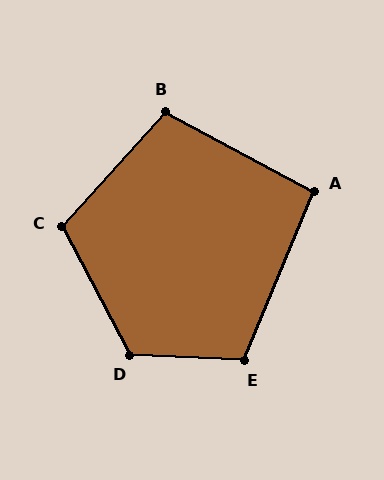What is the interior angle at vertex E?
Approximately 110 degrees (obtuse).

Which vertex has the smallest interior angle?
A, at approximately 96 degrees.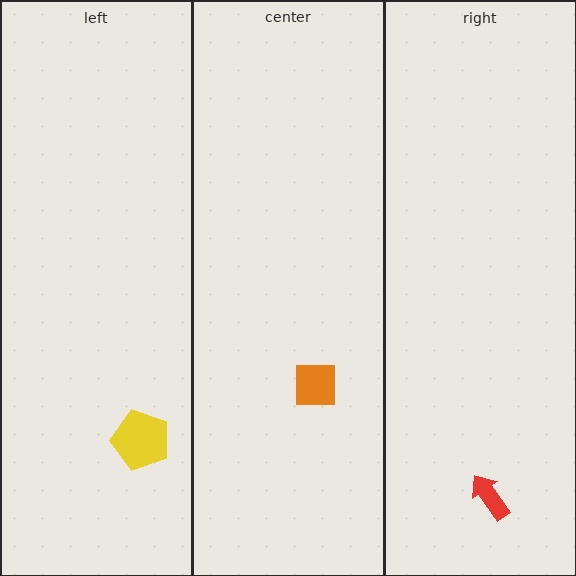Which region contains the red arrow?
The right region.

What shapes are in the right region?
The red arrow.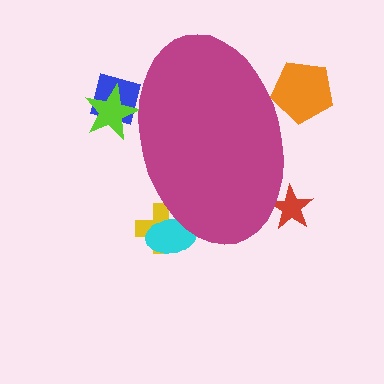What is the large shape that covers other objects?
A magenta ellipse.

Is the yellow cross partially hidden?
Yes, the yellow cross is partially hidden behind the magenta ellipse.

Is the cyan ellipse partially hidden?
Yes, the cyan ellipse is partially hidden behind the magenta ellipse.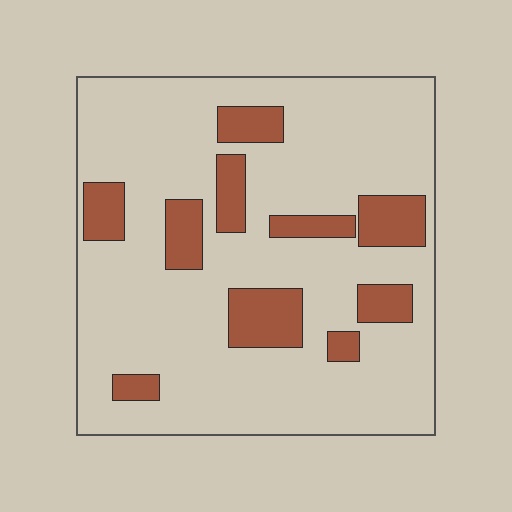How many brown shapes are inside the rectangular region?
10.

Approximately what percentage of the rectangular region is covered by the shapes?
Approximately 20%.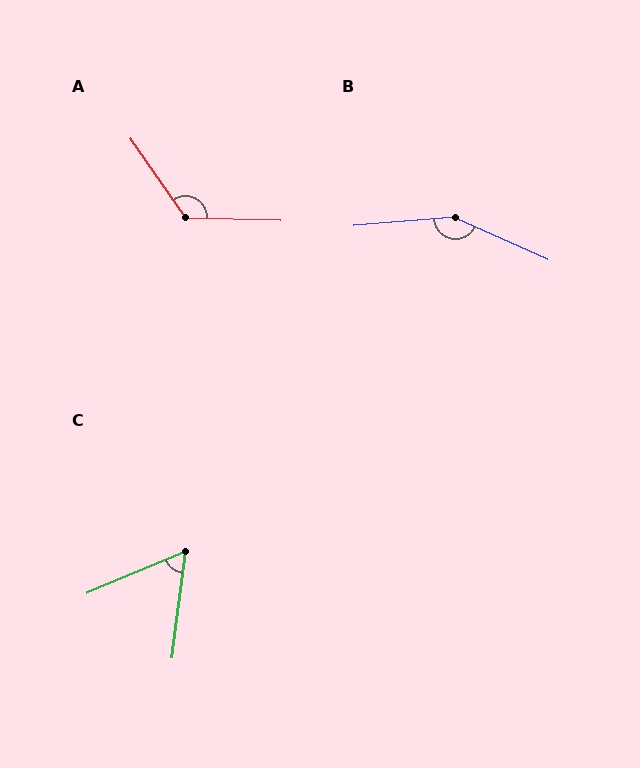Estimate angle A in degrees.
Approximately 127 degrees.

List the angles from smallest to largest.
C (60°), A (127°), B (151°).